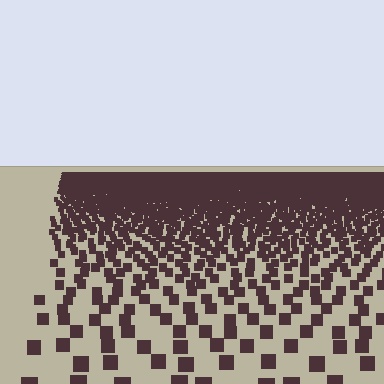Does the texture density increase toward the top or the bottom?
Density increases toward the top.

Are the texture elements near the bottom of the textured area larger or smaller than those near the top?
Larger. Near the bottom, elements are closer to the viewer and appear at a bigger on-screen size.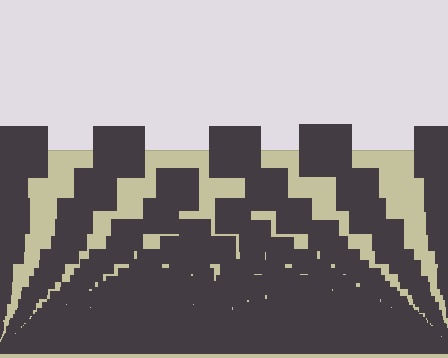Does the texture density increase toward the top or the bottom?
Density increases toward the bottom.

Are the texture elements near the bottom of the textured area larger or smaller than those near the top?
Smaller. The gradient is inverted — elements near the bottom are smaller and denser.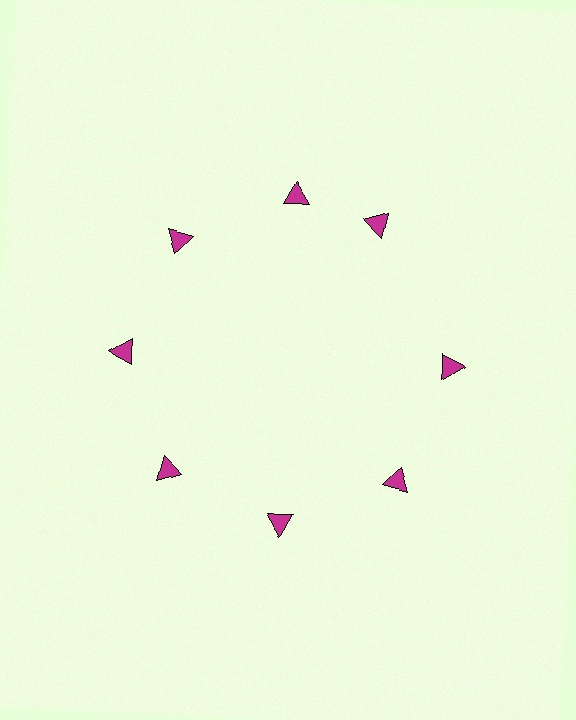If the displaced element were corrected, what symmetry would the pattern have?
It would have 8-fold rotational symmetry — the pattern would map onto itself every 45 degrees.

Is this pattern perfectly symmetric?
No. The 8 magenta triangles are arranged in a ring, but one element near the 2 o'clock position is rotated out of alignment along the ring, breaking the 8-fold rotational symmetry.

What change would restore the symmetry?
The symmetry would be restored by rotating it back into even spacing with its neighbors so that all 8 triangles sit at equal angles and equal distance from the center.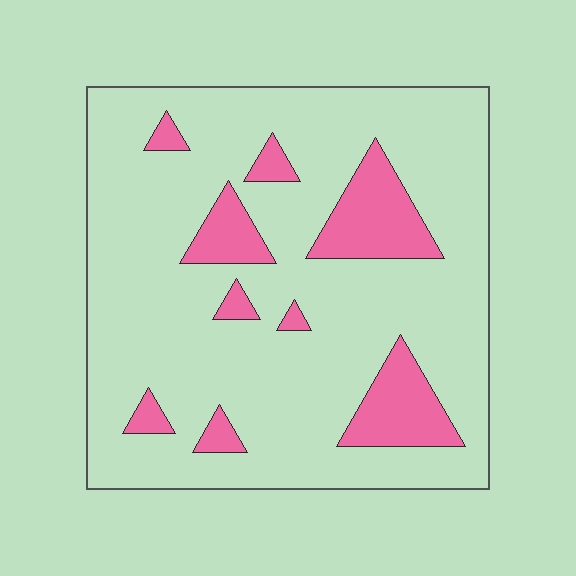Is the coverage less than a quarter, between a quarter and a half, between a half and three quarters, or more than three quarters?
Less than a quarter.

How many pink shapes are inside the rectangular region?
9.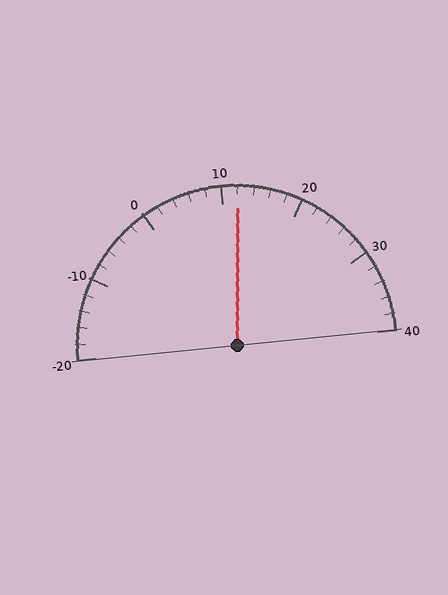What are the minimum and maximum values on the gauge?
The gauge ranges from -20 to 40.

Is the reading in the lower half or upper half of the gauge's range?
The reading is in the upper half of the range (-20 to 40).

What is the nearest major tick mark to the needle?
The nearest major tick mark is 10.